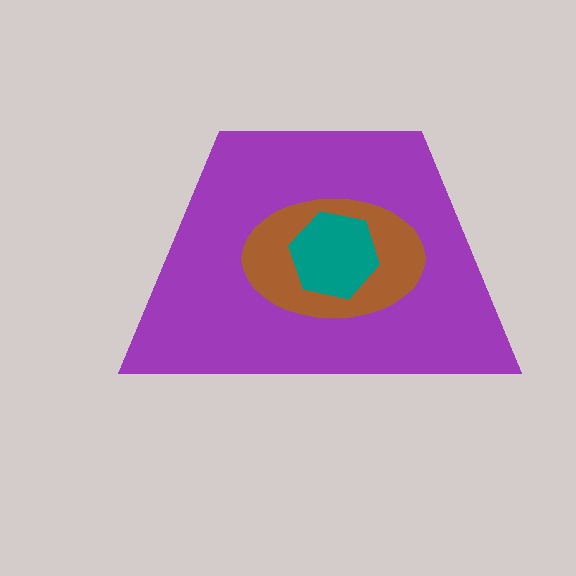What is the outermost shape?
The purple trapezoid.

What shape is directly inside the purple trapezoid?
The brown ellipse.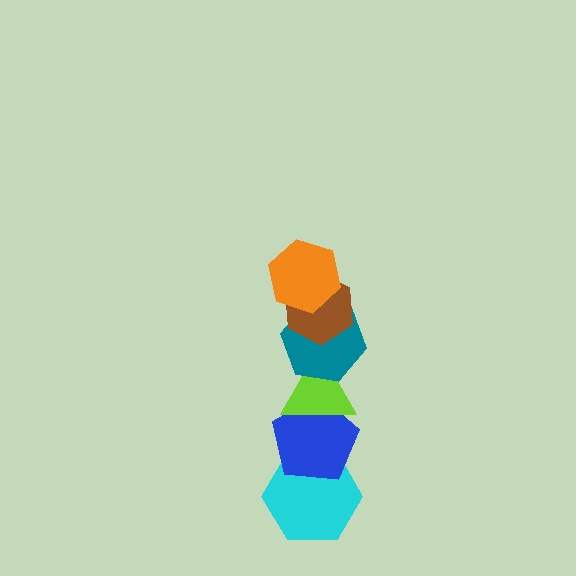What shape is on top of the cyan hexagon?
The blue pentagon is on top of the cyan hexagon.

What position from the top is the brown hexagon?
The brown hexagon is 2nd from the top.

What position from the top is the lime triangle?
The lime triangle is 4th from the top.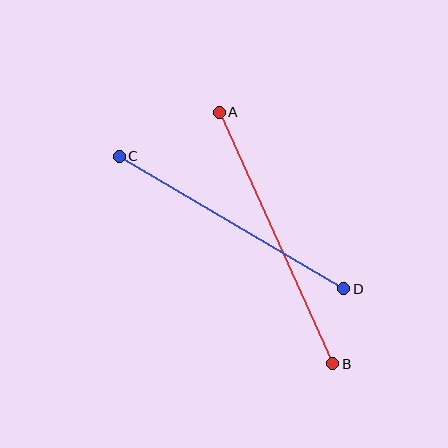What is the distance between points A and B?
The distance is approximately 276 pixels.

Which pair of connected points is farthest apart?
Points A and B are farthest apart.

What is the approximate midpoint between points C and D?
The midpoint is at approximately (232, 223) pixels.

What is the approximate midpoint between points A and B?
The midpoint is at approximately (276, 238) pixels.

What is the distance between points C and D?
The distance is approximately 261 pixels.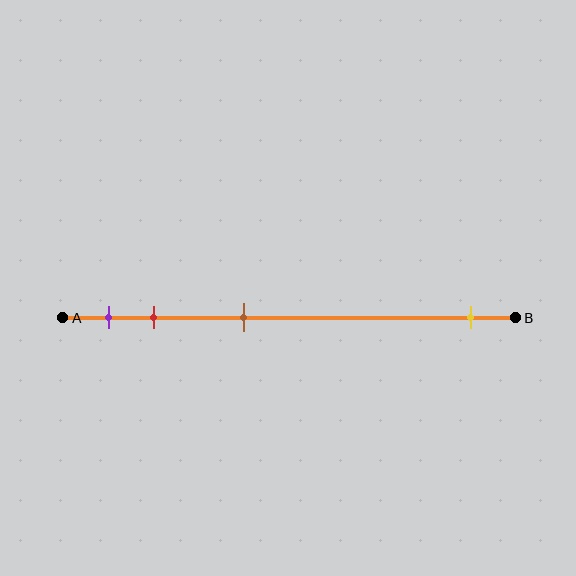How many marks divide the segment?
There are 4 marks dividing the segment.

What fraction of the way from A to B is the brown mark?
The brown mark is approximately 40% (0.4) of the way from A to B.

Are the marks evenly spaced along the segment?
No, the marks are not evenly spaced.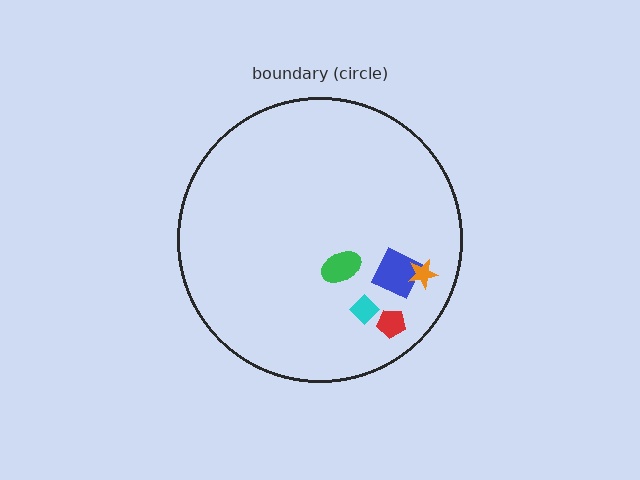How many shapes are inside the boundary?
5 inside, 0 outside.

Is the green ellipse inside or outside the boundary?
Inside.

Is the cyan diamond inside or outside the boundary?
Inside.